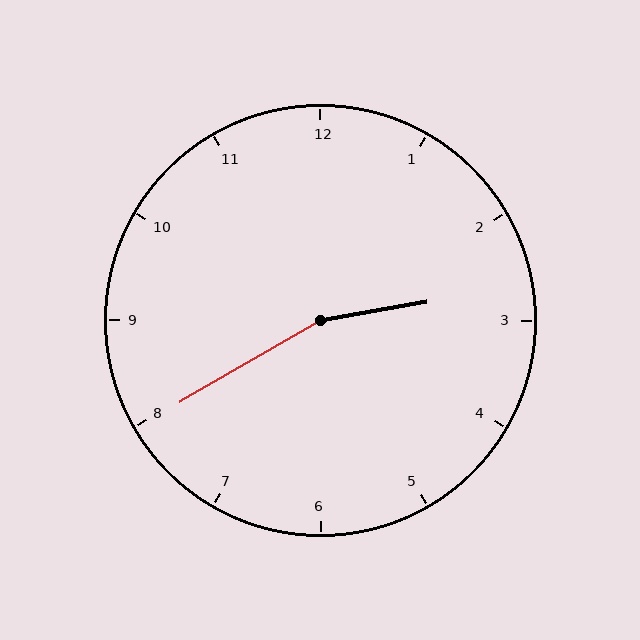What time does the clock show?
2:40.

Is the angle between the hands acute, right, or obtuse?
It is obtuse.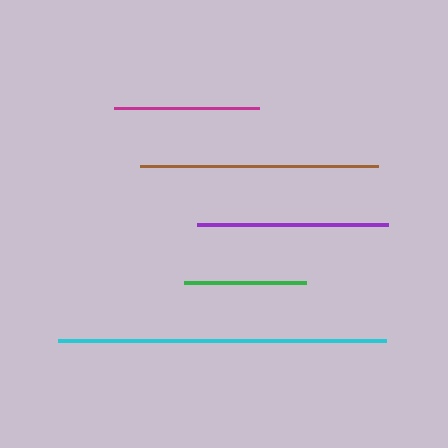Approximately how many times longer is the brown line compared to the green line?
The brown line is approximately 1.9 times the length of the green line.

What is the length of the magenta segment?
The magenta segment is approximately 146 pixels long.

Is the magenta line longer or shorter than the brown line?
The brown line is longer than the magenta line.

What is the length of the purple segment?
The purple segment is approximately 191 pixels long.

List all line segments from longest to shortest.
From longest to shortest: cyan, brown, purple, magenta, green.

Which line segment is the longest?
The cyan line is the longest at approximately 328 pixels.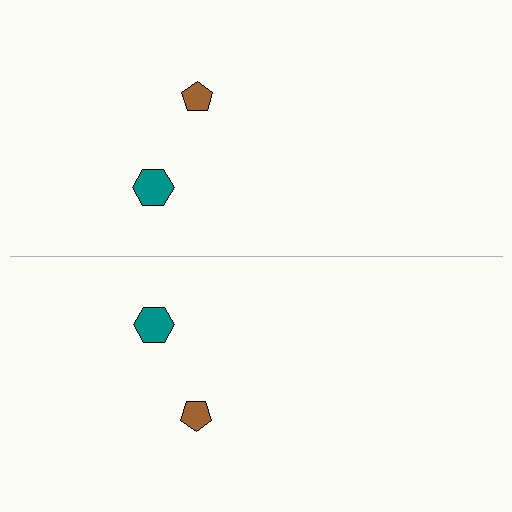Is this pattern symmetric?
Yes, this pattern has bilateral (reflection) symmetry.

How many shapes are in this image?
There are 4 shapes in this image.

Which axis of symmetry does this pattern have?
The pattern has a horizontal axis of symmetry running through the center of the image.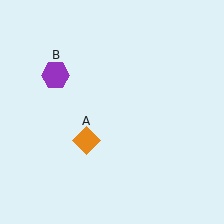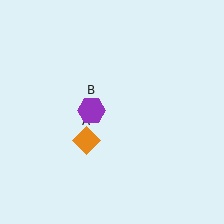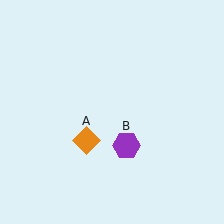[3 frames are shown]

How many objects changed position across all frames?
1 object changed position: purple hexagon (object B).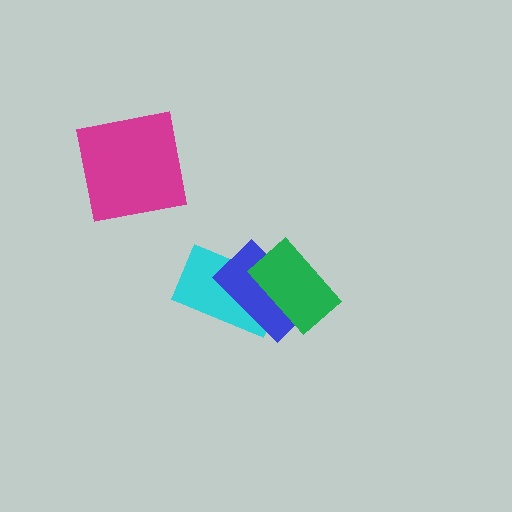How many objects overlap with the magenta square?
0 objects overlap with the magenta square.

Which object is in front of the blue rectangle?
The green rectangle is in front of the blue rectangle.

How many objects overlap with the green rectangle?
2 objects overlap with the green rectangle.